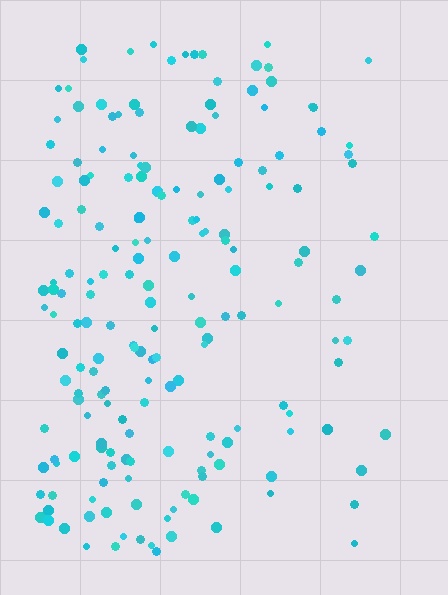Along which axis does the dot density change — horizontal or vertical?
Horizontal.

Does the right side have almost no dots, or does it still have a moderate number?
Still a moderate number, just noticeably fewer than the left.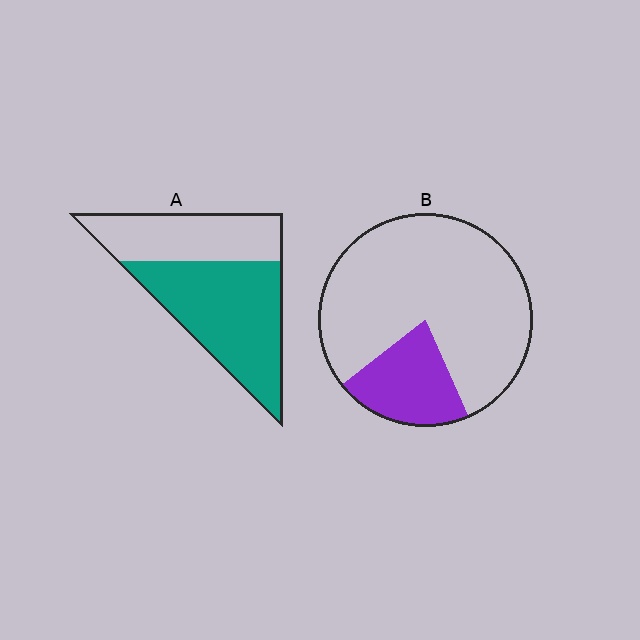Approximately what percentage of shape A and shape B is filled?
A is approximately 60% and B is approximately 20%.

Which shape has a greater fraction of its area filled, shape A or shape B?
Shape A.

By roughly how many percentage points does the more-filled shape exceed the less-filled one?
By roughly 40 percentage points (A over B).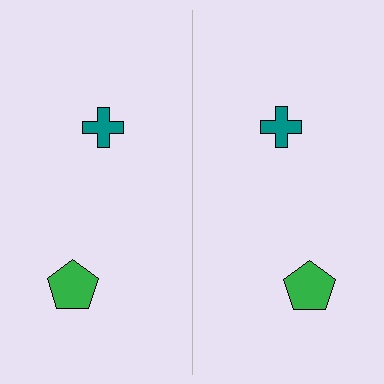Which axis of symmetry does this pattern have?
The pattern has a vertical axis of symmetry running through the center of the image.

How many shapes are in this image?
There are 4 shapes in this image.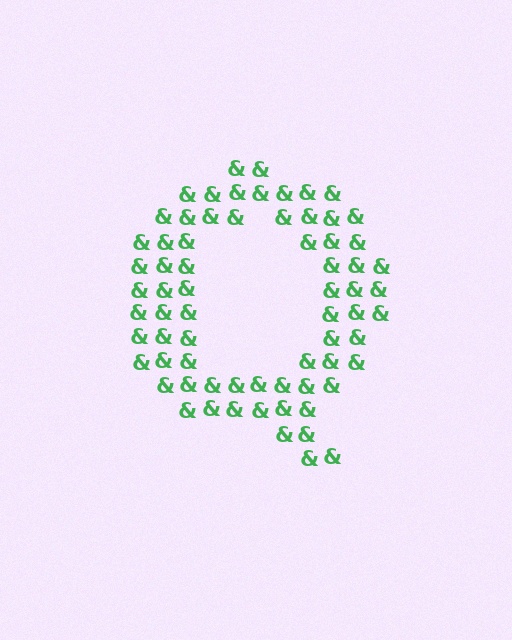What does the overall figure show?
The overall figure shows the letter Q.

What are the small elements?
The small elements are ampersands.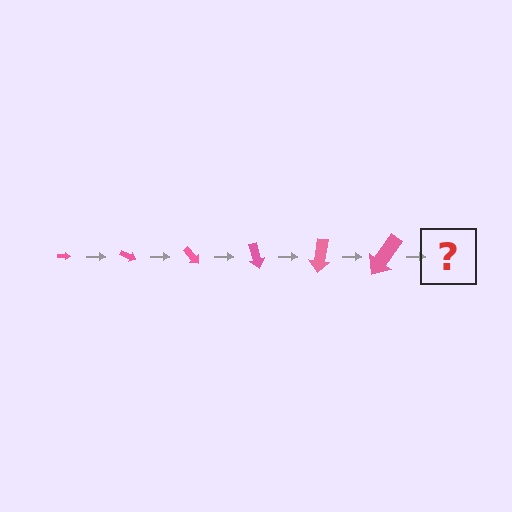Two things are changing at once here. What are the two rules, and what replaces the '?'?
The two rules are that the arrow grows larger each step and it rotates 25 degrees each step. The '?' should be an arrow, larger than the previous one and rotated 150 degrees from the start.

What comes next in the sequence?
The next element should be an arrow, larger than the previous one and rotated 150 degrees from the start.